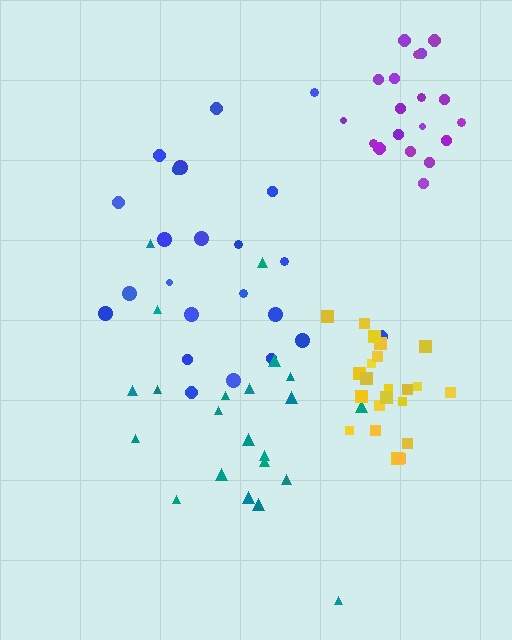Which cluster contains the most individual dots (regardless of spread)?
Blue (23).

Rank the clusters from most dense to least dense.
purple, yellow, teal, blue.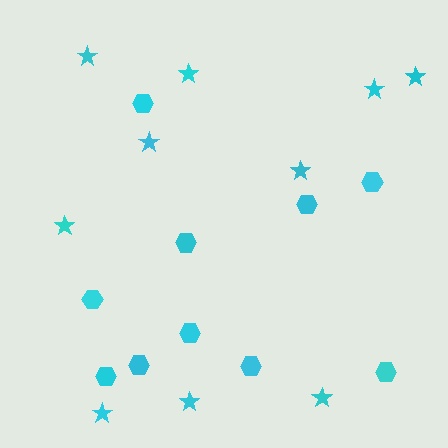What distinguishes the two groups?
There are 2 groups: one group of hexagons (10) and one group of stars (10).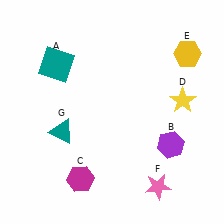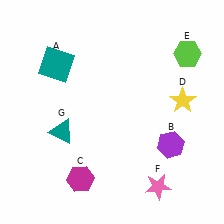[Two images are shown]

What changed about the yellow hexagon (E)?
In Image 1, E is yellow. In Image 2, it changed to lime.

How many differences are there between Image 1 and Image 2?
There is 1 difference between the two images.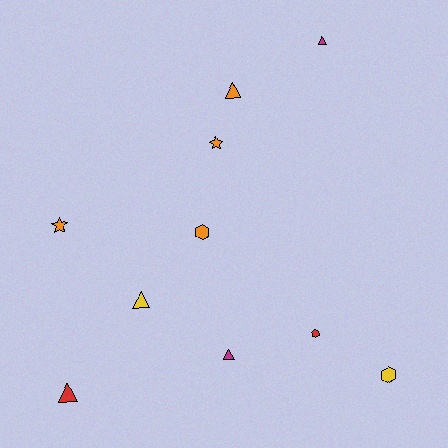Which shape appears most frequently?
Triangle, with 5 objects.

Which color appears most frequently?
Orange, with 4 objects.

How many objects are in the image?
There are 10 objects.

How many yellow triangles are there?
There is 1 yellow triangle.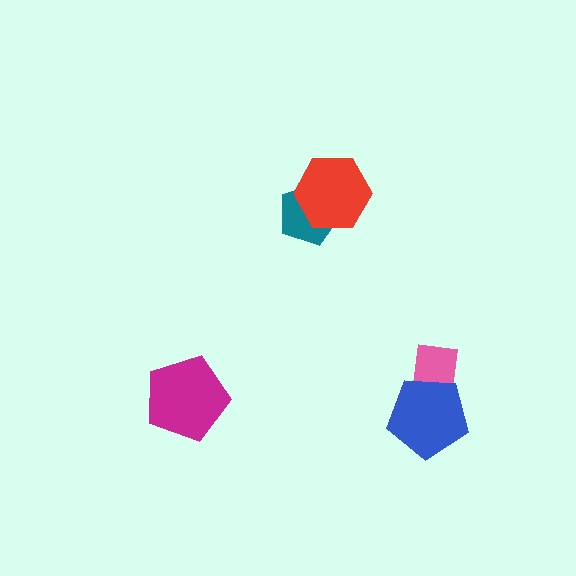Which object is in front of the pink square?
The blue pentagon is in front of the pink square.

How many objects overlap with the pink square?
1 object overlaps with the pink square.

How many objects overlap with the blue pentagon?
1 object overlaps with the blue pentagon.